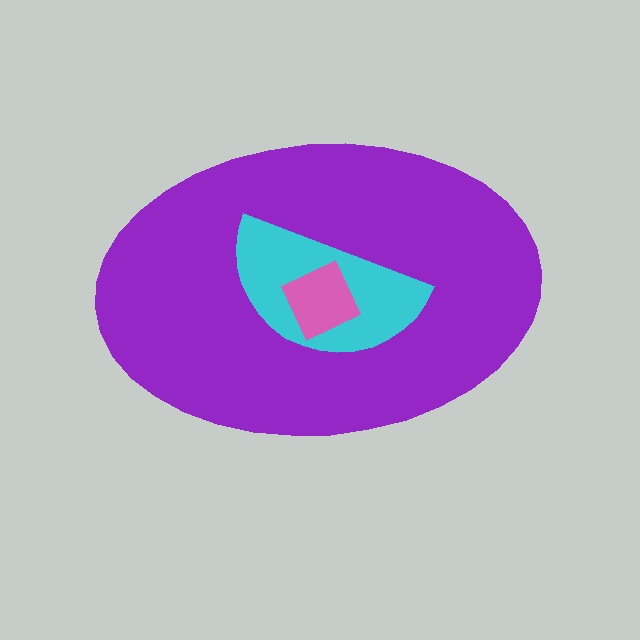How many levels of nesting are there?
3.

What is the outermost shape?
The purple ellipse.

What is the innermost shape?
The pink square.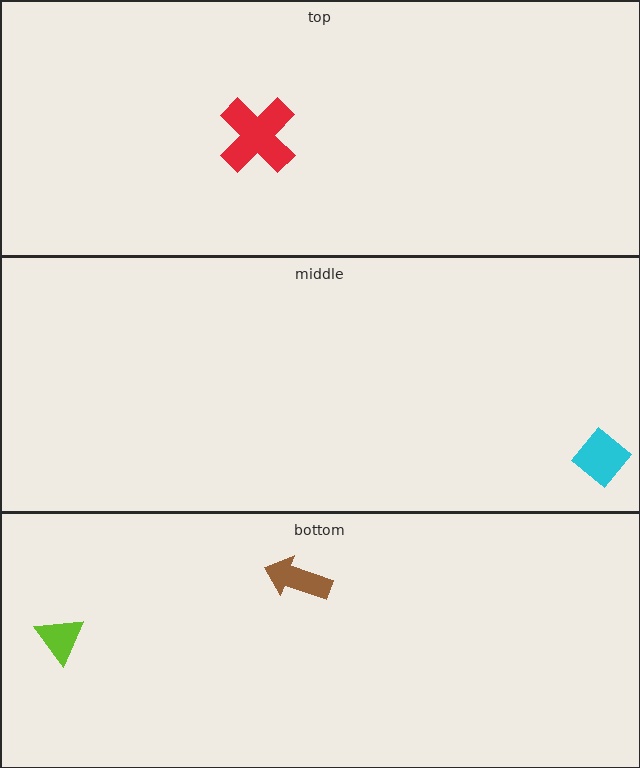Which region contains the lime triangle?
The bottom region.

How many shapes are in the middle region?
1.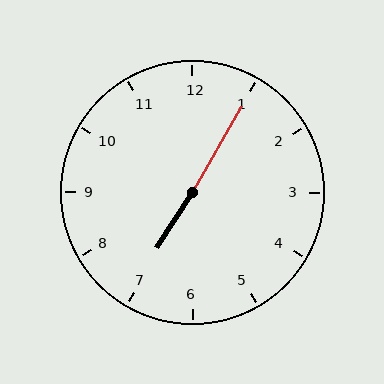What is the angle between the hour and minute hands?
Approximately 178 degrees.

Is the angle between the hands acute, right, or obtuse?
It is obtuse.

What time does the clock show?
7:05.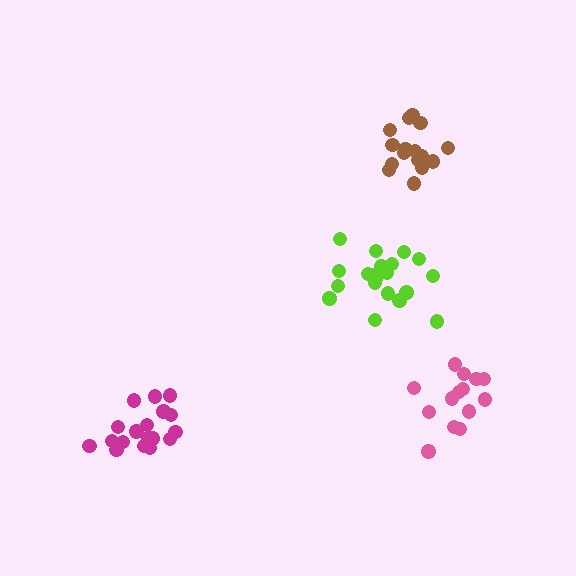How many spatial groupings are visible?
There are 4 spatial groupings.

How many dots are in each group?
Group 1: 14 dots, Group 2: 18 dots, Group 3: 16 dots, Group 4: 20 dots (68 total).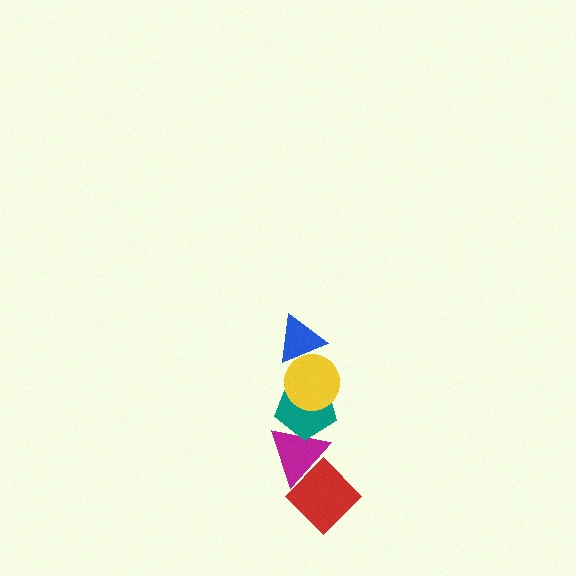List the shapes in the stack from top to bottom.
From top to bottom: the blue triangle, the yellow circle, the teal pentagon, the magenta triangle, the red diamond.